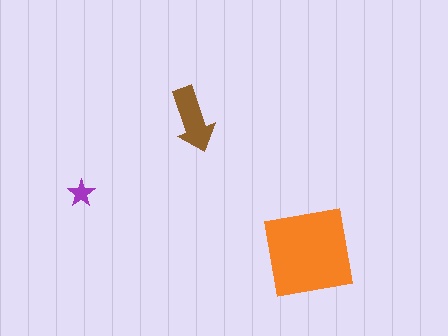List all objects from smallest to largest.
The purple star, the brown arrow, the orange square.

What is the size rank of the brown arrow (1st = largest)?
2nd.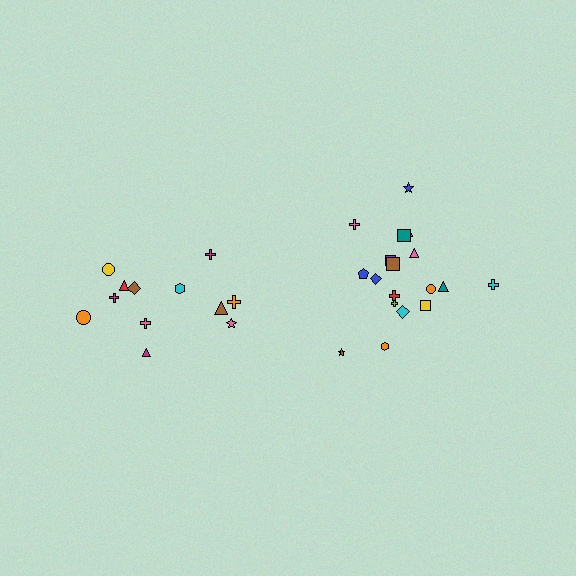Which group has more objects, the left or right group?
The right group.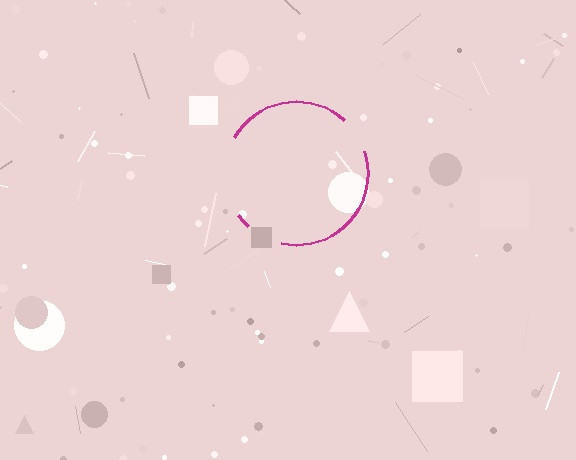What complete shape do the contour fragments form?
The contour fragments form a circle.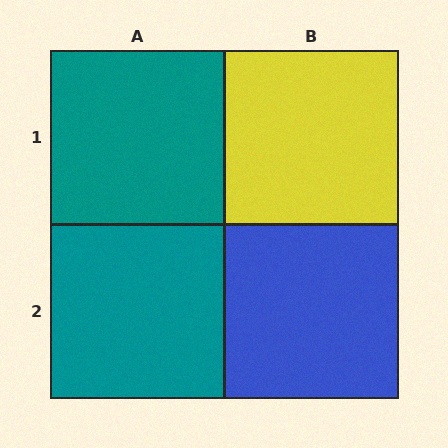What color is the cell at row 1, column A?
Teal.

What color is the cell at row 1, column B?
Yellow.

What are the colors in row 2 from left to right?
Teal, blue.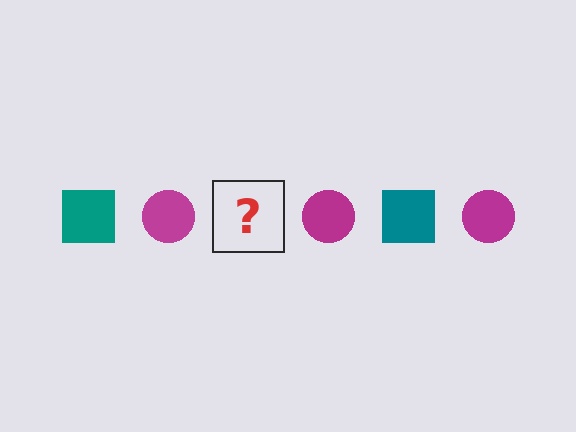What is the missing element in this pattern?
The missing element is a teal square.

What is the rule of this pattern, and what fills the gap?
The rule is that the pattern alternates between teal square and magenta circle. The gap should be filled with a teal square.